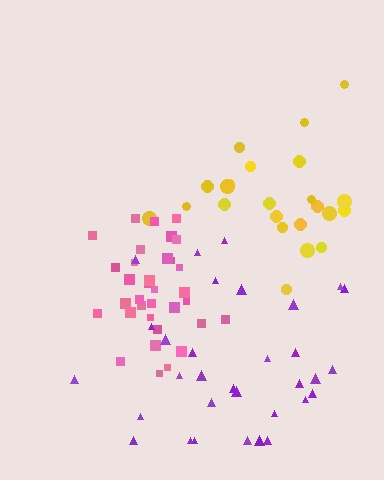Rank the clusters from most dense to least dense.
pink, purple, yellow.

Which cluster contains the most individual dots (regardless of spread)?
Pink (34).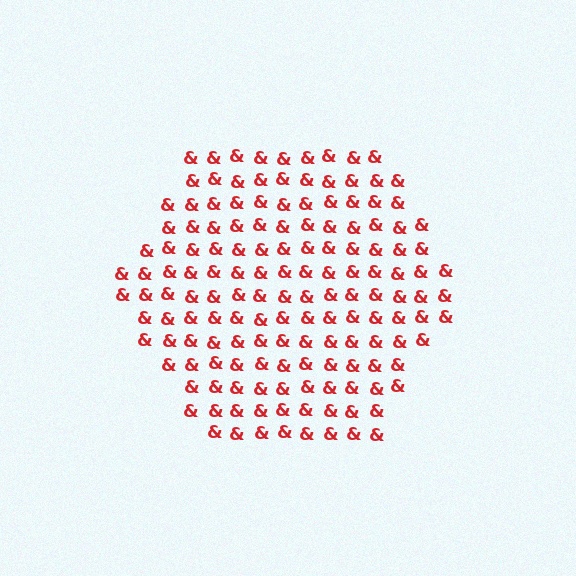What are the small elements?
The small elements are ampersands.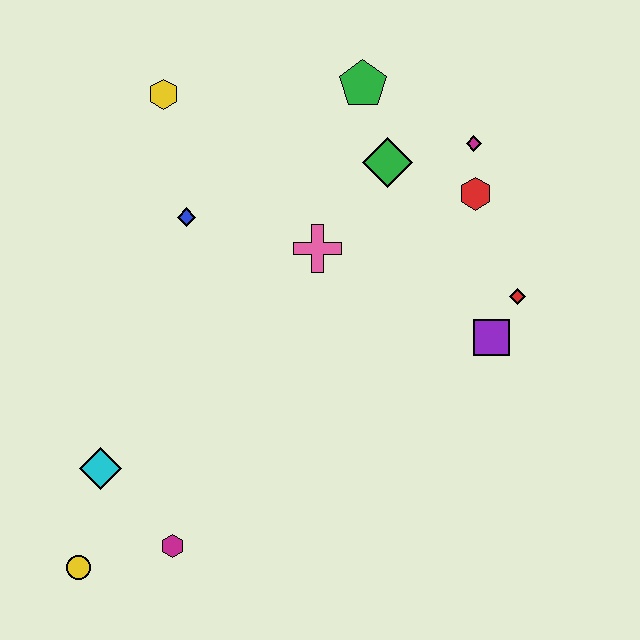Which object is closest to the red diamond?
The purple square is closest to the red diamond.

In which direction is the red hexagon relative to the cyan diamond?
The red hexagon is to the right of the cyan diamond.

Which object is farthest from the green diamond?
The yellow circle is farthest from the green diamond.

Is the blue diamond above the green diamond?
No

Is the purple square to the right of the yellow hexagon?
Yes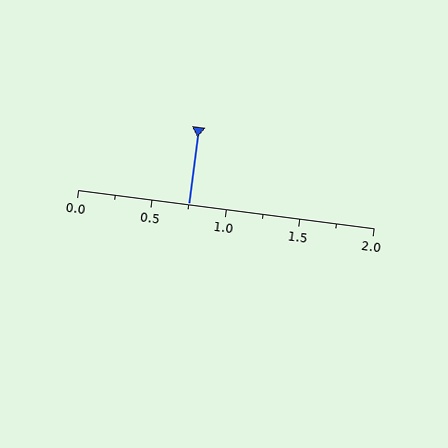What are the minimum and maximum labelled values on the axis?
The axis runs from 0.0 to 2.0.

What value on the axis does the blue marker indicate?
The marker indicates approximately 0.75.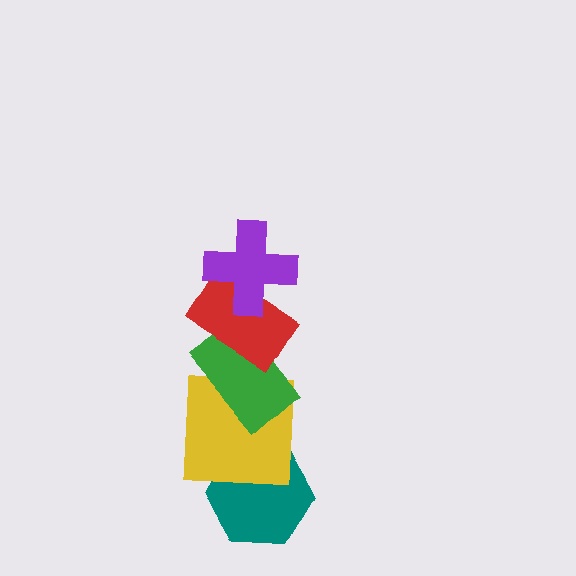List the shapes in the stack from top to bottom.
From top to bottom: the purple cross, the red rectangle, the green rectangle, the yellow square, the teal hexagon.